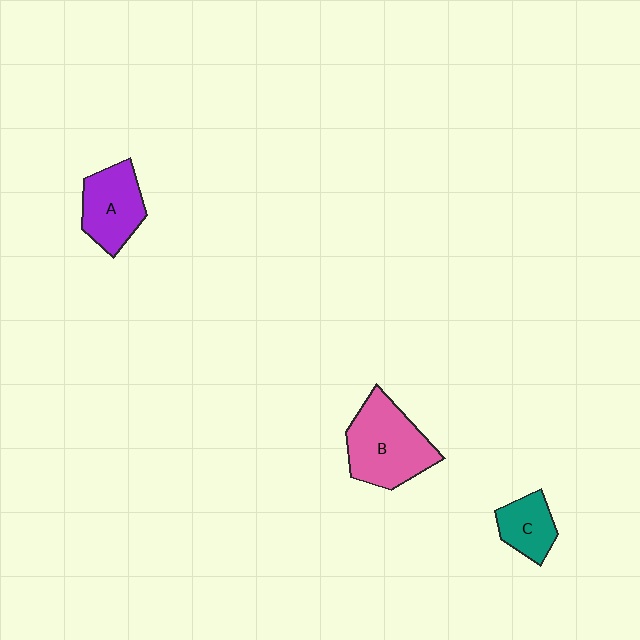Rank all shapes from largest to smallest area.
From largest to smallest: B (pink), A (purple), C (teal).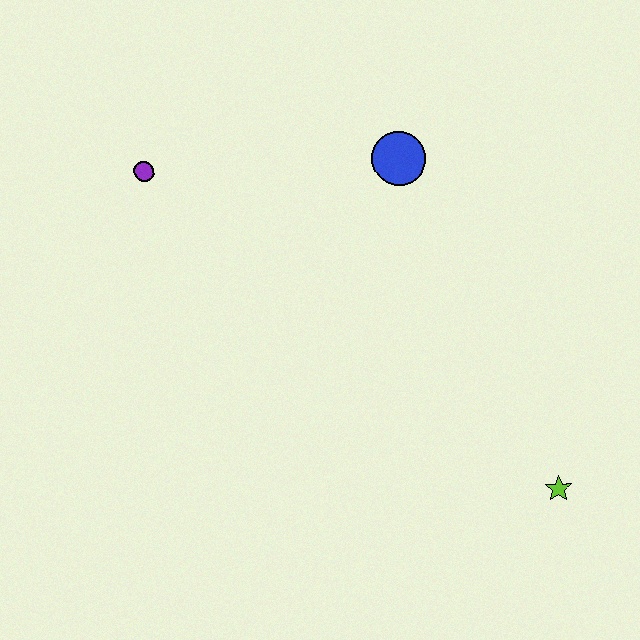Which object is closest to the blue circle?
The purple circle is closest to the blue circle.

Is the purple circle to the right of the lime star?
No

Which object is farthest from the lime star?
The purple circle is farthest from the lime star.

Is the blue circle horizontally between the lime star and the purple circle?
Yes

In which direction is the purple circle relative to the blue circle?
The purple circle is to the left of the blue circle.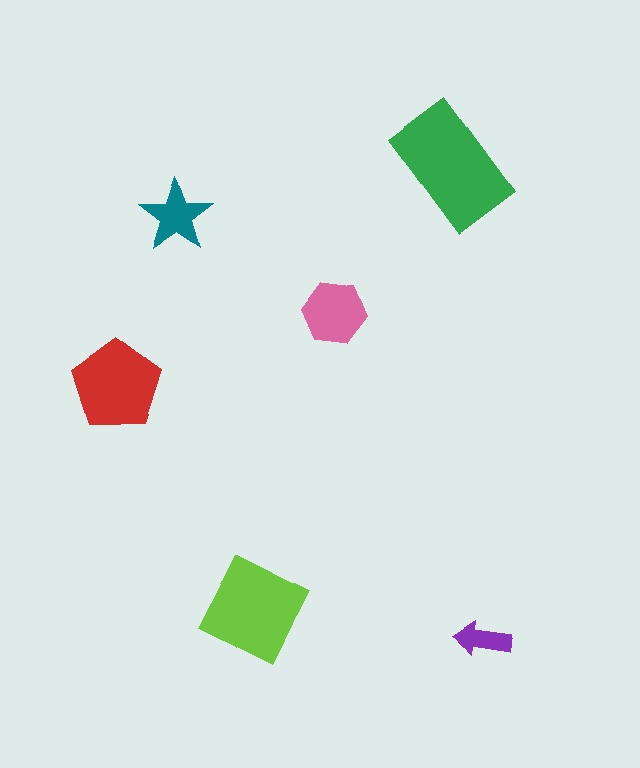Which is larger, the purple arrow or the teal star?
The teal star.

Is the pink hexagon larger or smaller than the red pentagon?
Smaller.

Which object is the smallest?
The purple arrow.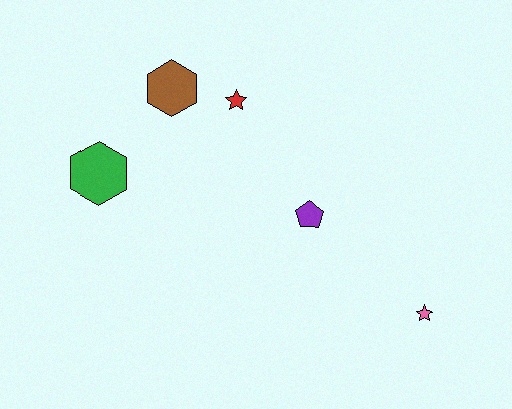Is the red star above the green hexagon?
Yes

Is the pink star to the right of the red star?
Yes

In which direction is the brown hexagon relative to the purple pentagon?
The brown hexagon is to the left of the purple pentagon.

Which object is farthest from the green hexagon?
The pink star is farthest from the green hexagon.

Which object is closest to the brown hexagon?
The red star is closest to the brown hexagon.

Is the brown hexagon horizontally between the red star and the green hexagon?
Yes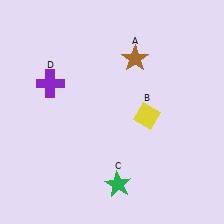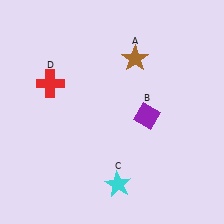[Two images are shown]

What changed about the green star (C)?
In Image 1, C is green. In Image 2, it changed to cyan.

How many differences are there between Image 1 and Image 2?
There are 3 differences between the two images.